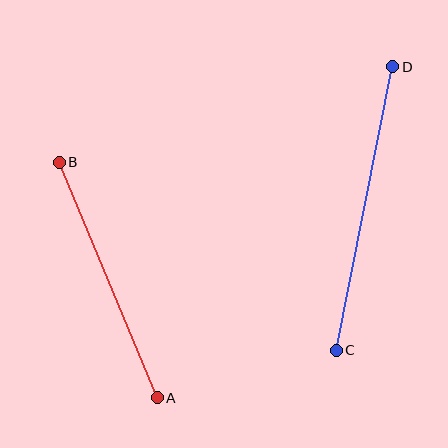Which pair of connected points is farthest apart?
Points C and D are farthest apart.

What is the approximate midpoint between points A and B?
The midpoint is at approximately (108, 280) pixels.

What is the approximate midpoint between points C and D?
The midpoint is at approximately (364, 208) pixels.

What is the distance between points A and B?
The distance is approximately 255 pixels.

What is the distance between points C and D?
The distance is approximately 289 pixels.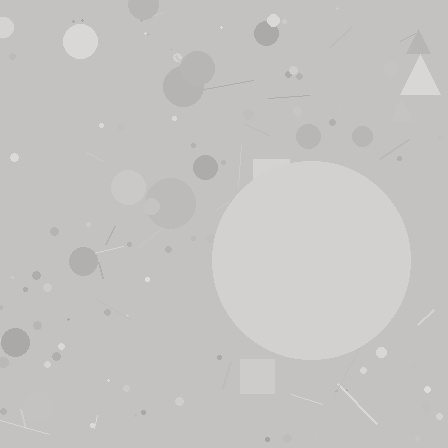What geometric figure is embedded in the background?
A circle is embedded in the background.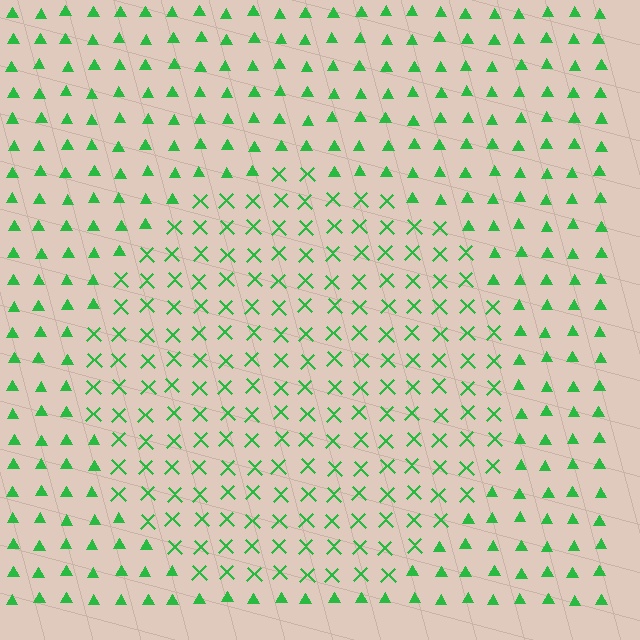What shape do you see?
I see a circle.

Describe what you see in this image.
The image is filled with small green elements arranged in a uniform grid. A circle-shaped region contains X marks, while the surrounding area contains triangles. The boundary is defined purely by the change in element shape.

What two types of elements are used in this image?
The image uses X marks inside the circle region and triangles outside it.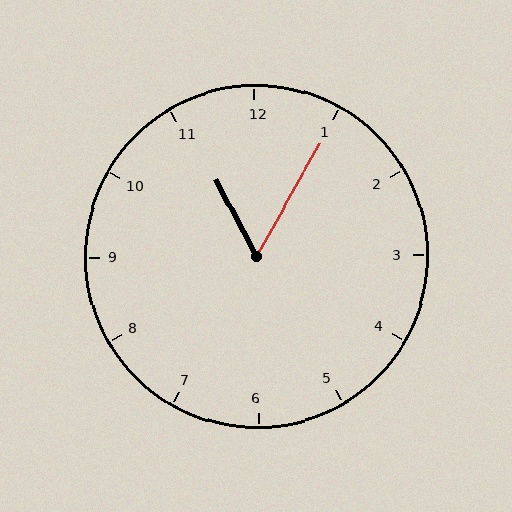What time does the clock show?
11:05.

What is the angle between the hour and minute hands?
Approximately 58 degrees.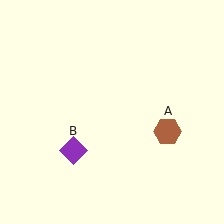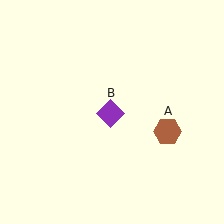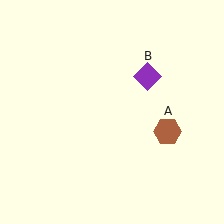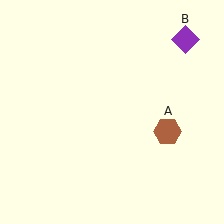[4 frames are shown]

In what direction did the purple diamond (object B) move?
The purple diamond (object B) moved up and to the right.